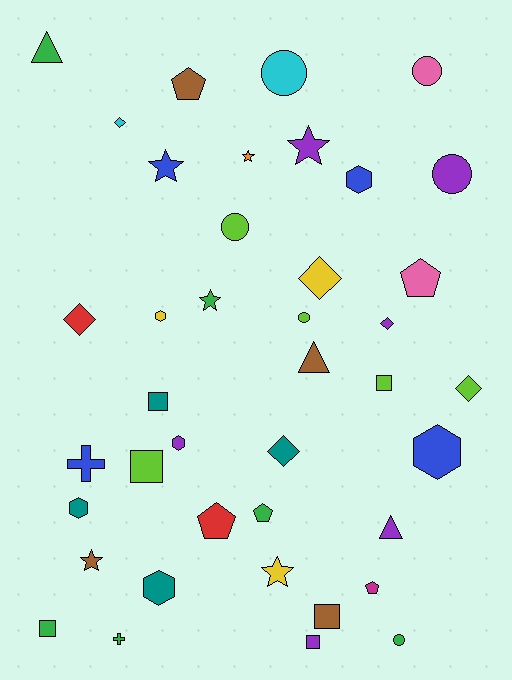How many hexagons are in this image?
There are 6 hexagons.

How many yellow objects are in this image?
There are 3 yellow objects.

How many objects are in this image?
There are 40 objects.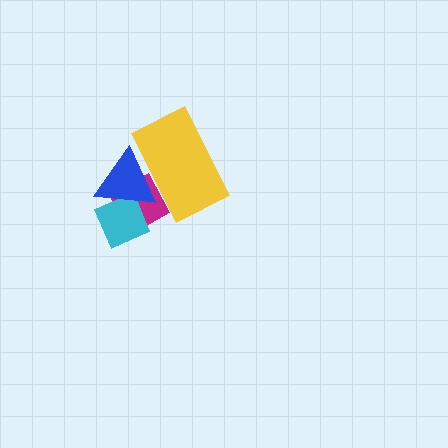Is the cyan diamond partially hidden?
Yes, it is partially covered by another shape.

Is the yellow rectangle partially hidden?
No, no other shape covers it.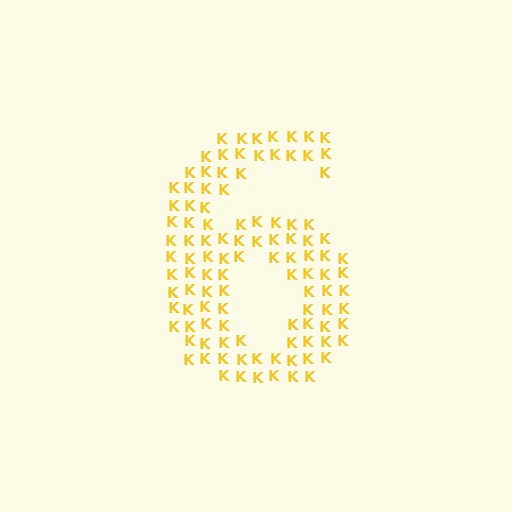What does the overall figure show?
The overall figure shows the digit 6.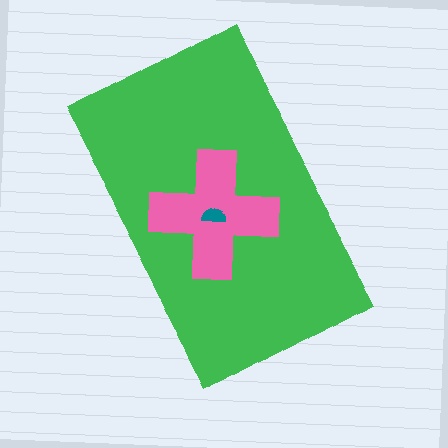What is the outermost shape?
The green rectangle.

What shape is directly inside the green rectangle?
The pink cross.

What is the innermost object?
The teal semicircle.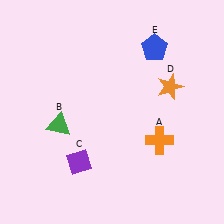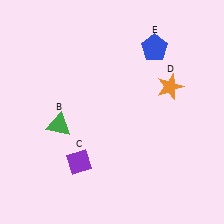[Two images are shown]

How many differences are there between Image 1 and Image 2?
There is 1 difference between the two images.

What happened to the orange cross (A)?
The orange cross (A) was removed in Image 2. It was in the bottom-right area of Image 1.